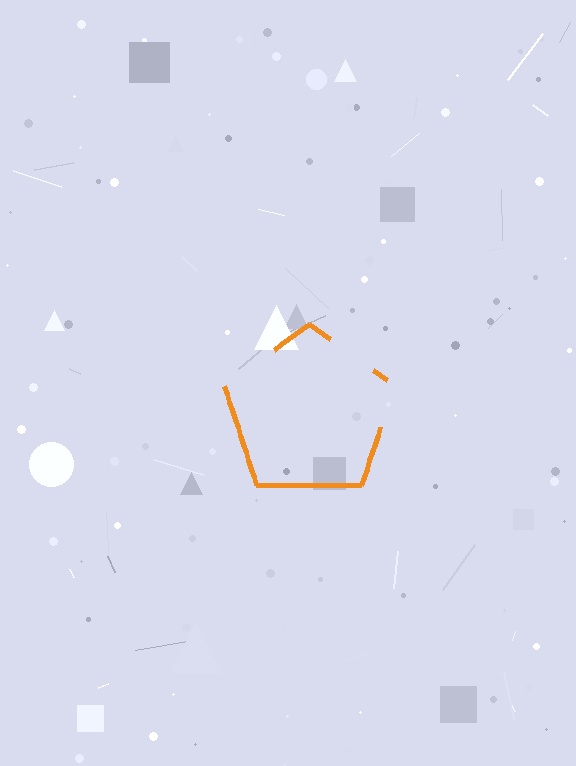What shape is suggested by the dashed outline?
The dashed outline suggests a pentagon.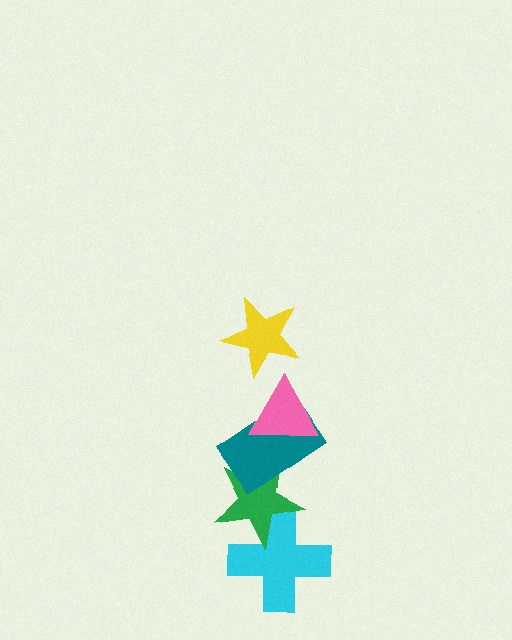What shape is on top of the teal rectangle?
The pink triangle is on top of the teal rectangle.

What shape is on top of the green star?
The teal rectangle is on top of the green star.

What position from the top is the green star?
The green star is 4th from the top.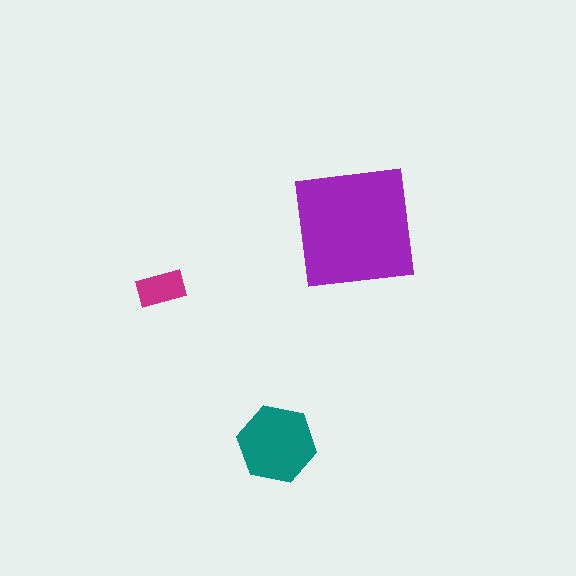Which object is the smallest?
The magenta rectangle.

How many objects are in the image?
There are 3 objects in the image.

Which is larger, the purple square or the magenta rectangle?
The purple square.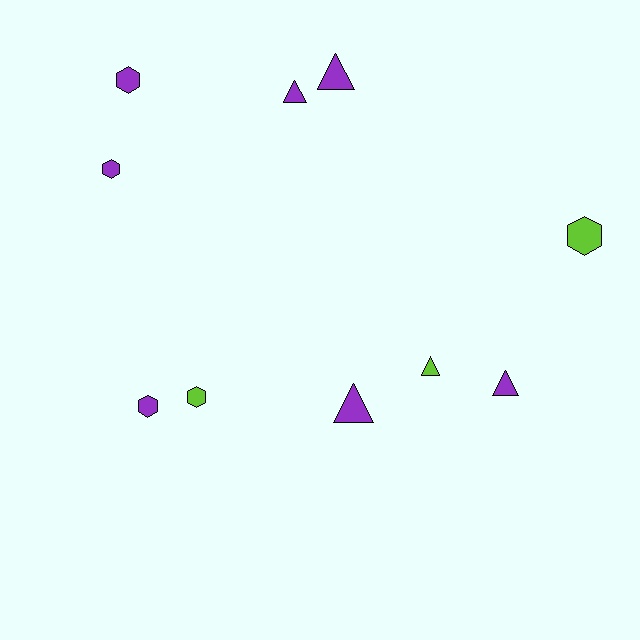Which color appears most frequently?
Purple, with 7 objects.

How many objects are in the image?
There are 10 objects.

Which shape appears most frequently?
Triangle, with 5 objects.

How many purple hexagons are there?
There are 3 purple hexagons.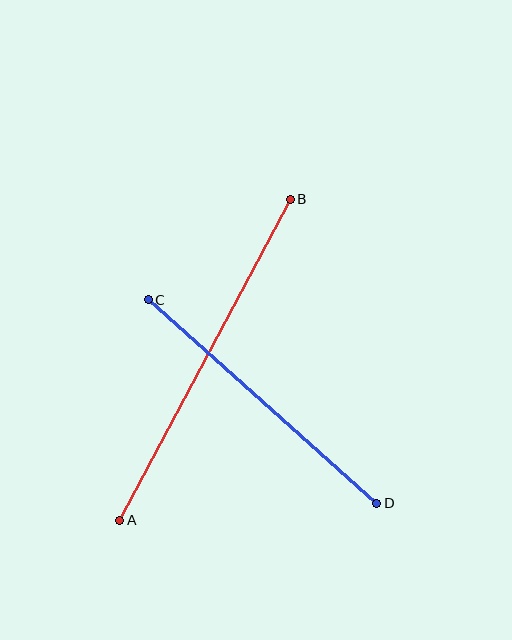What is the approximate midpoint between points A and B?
The midpoint is at approximately (205, 360) pixels.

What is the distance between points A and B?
The distance is approximately 364 pixels.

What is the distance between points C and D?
The distance is approximately 306 pixels.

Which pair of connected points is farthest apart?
Points A and B are farthest apart.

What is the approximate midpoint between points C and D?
The midpoint is at approximately (262, 402) pixels.